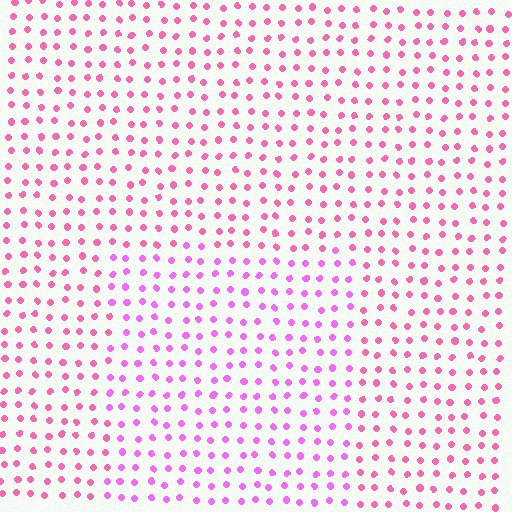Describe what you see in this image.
The image is filled with small pink elements in a uniform arrangement. A rectangle-shaped region is visible where the elements are tinted to a slightly different hue, forming a subtle color boundary.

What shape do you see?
I see a rectangle.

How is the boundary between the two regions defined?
The boundary is defined purely by a slight shift in hue (about 31 degrees). Spacing, size, and orientation are identical on both sides.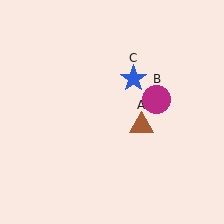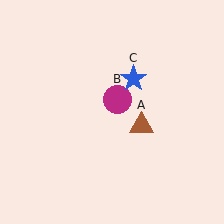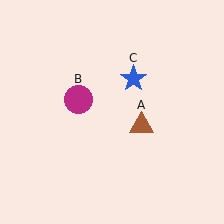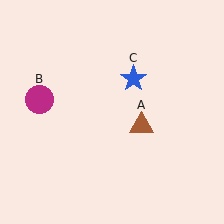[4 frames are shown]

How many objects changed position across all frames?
1 object changed position: magenta circle (object B).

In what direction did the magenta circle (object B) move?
The magenta circle (object B) moved left.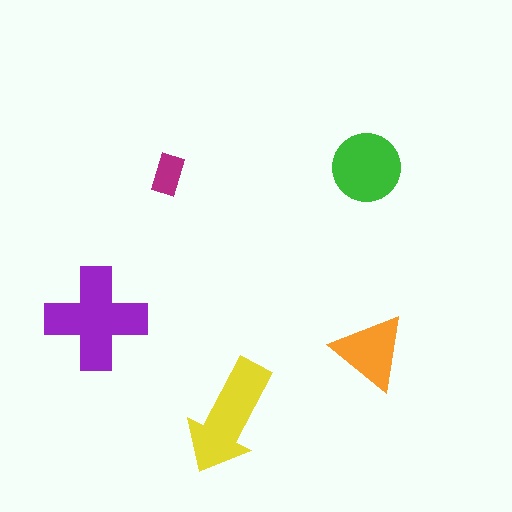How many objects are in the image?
There are 5 objects in the image.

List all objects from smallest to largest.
The magenta rectangle, the orange triangle, the green circle, the yellow arrow, the purple cross.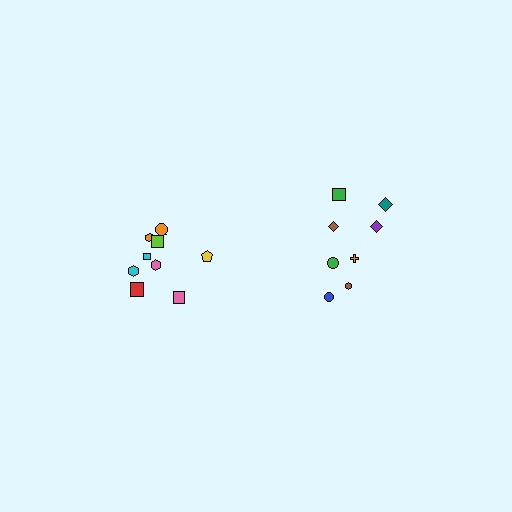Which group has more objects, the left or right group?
The left group.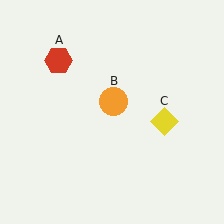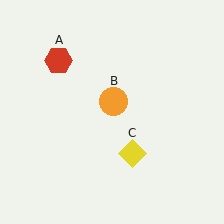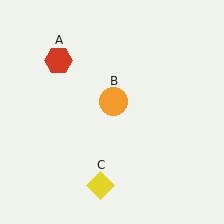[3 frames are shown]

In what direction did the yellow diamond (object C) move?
The yellow diamond (object C) moved down and to the left.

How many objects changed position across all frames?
1 object changed position: yellow diamond (object C).